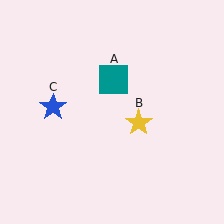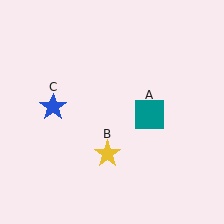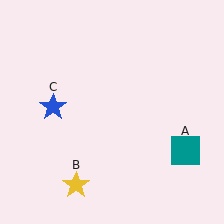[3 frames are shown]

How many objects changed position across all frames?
2 objects changed position: teal square (object A), yellow star (object B).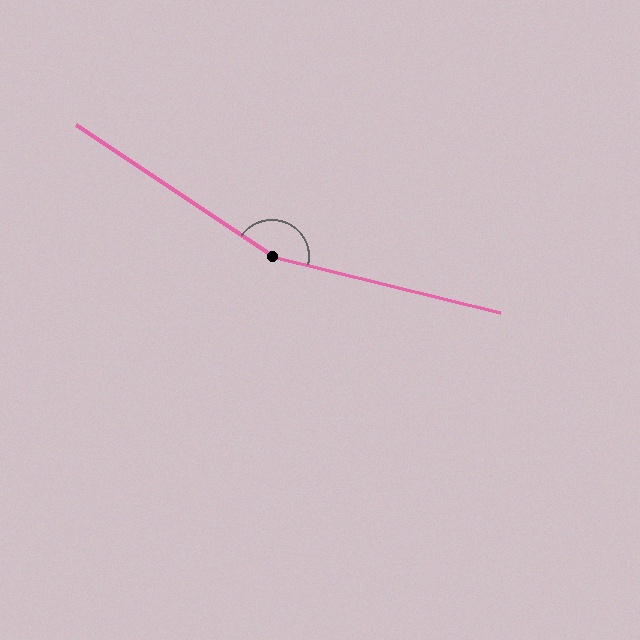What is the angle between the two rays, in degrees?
Approximately 160 degrees.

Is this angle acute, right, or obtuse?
It is obtuse.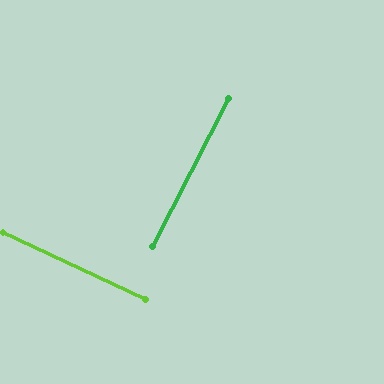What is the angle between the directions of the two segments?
Approximately 88 degrees.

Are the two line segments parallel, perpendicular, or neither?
Perpendicular — they meet at approximately 88°.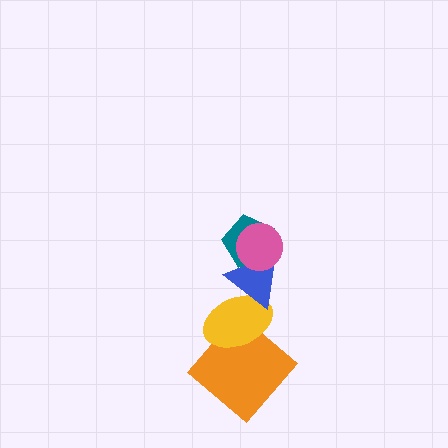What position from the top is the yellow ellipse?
The yellow ellipse is 4th from the top.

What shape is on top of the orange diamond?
The yellow ellipse is on top of the orange diamond.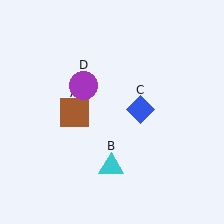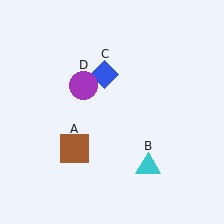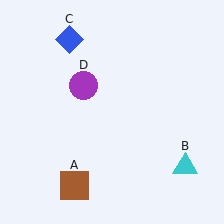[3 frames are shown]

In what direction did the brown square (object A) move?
The brown square (object A) moved down.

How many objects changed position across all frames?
3 objects changed position: brown square (object A), cyan triangle (object B), blue diamond (object C).